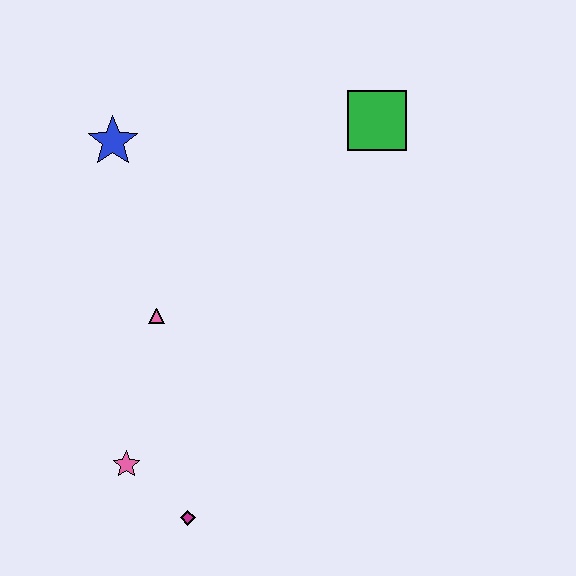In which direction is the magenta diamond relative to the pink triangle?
The magenta diamond is below the pink triangle.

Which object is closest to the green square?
The blue star is closest to the green square.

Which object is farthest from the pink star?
The green square is farthest from the pink star.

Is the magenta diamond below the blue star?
Yes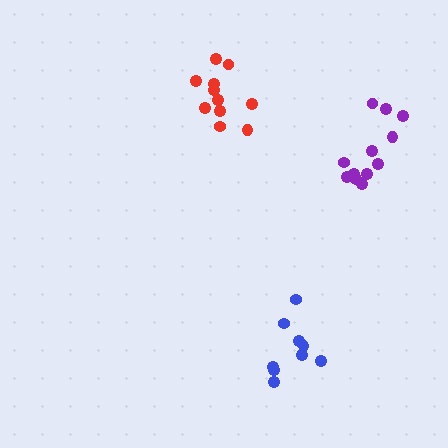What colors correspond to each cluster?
The clusters are colored: red, blue, purple.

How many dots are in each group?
Group 1: 11 dots, Group 2: 9 dots, Group 3: 12 dots (32 total).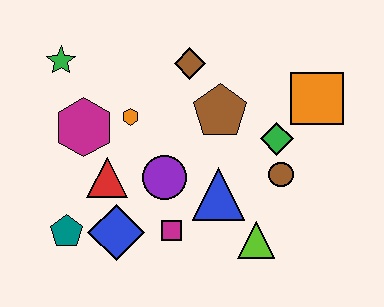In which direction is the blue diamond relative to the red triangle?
The blue diamond is below the red triangle.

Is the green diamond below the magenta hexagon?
Yes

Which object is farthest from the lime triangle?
The green star is farthest from the lime triangle.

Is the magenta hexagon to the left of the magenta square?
Yes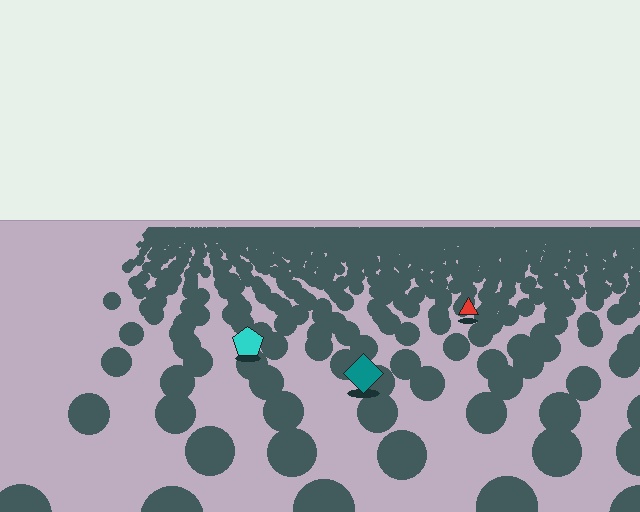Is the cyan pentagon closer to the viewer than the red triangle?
Yes. The cyan pentagon is closer — you can tell from the texture gradient: the ground texture is coarser near it.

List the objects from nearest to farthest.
From nearest to farthest: the teal diamond, the cyan pentagon, the red triangle.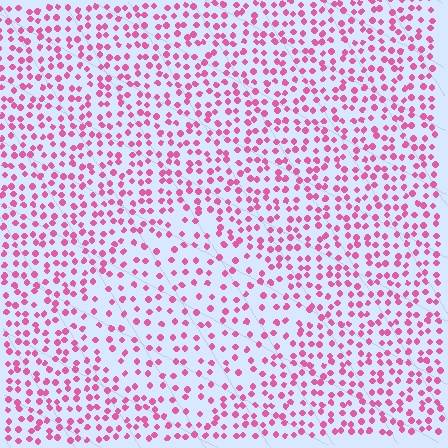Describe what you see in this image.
The image contains small pink elements arranged at two different densities. A diamond-shaped region is visible where the elements are less densely packed than the surrounding area.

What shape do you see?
I see a diamond.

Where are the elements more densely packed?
The elements are more densely packed outside the diamond boundary.